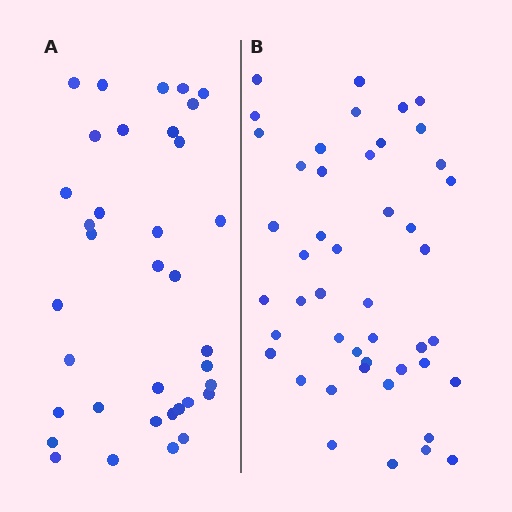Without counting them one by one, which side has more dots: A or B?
Region B (the right region) has more dots.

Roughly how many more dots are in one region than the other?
Region B has roughly 10 or so more dots than region A.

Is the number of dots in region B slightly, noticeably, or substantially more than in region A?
Region B has noticeably more, but not dramatically so. The ratio is roughly 1.3 to 1.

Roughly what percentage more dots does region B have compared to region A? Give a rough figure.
About 30% more.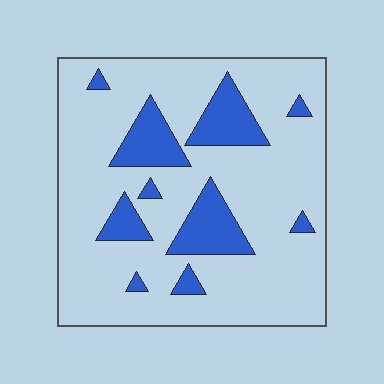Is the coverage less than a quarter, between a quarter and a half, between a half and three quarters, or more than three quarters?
Less than a quarter.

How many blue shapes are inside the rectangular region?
10.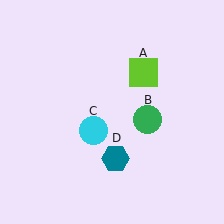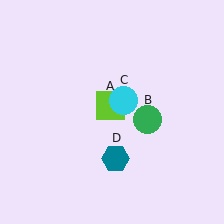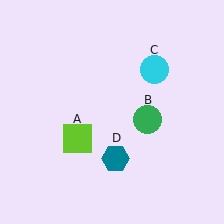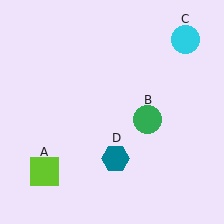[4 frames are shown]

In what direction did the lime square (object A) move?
The lime square (object A) moved down and to the left.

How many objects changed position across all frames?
2 objects changed position: lime square (object A), cyan circle (object C).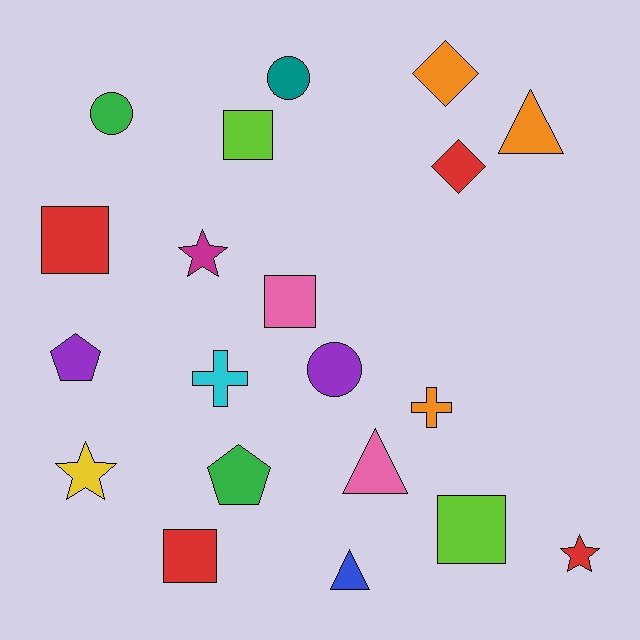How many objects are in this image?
There are 20 objects.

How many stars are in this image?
There are 3 stars.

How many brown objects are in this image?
There are no brown objects.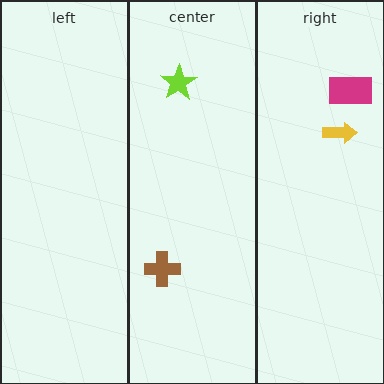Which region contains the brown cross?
The center region.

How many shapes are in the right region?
2.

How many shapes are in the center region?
2.